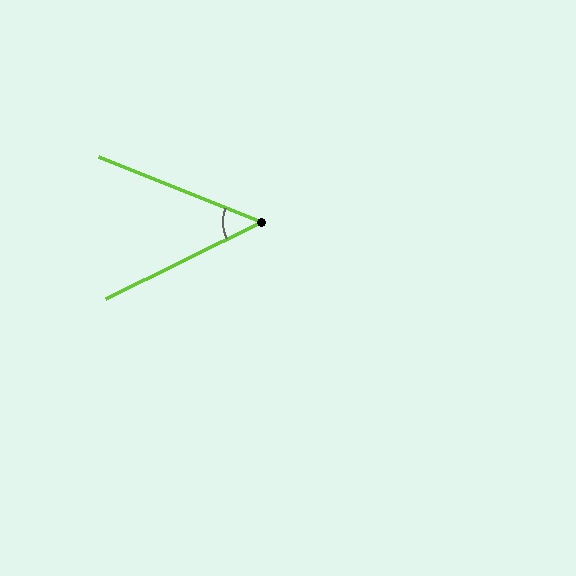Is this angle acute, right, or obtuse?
It is acute.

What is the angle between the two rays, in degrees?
Approximately 48 degrees.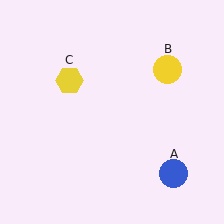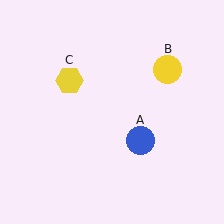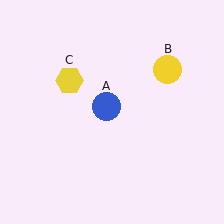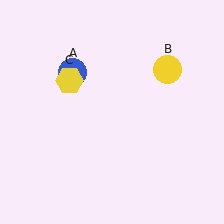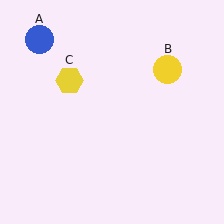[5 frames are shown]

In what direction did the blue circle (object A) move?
The blue circle (object A) moved up and to the left.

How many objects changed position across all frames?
1 object changed position: blue circle (object A).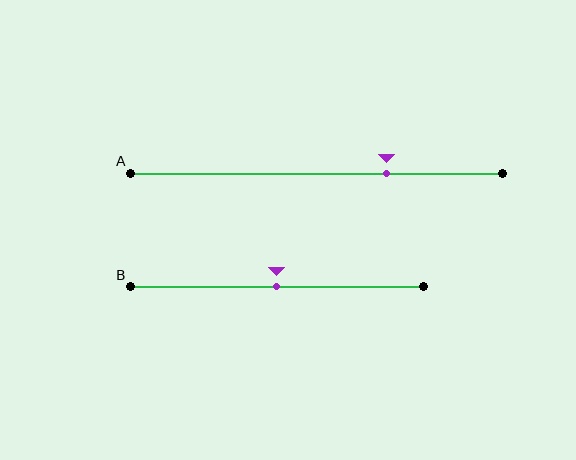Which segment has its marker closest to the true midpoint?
Segment B has its marker closest to the true midpoint.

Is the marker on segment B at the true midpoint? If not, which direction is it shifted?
Yes, the marker on segment B is at the true midpoint.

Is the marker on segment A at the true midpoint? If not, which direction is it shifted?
No, the marker on segment A is shifted to the right by about 19% of the segment length.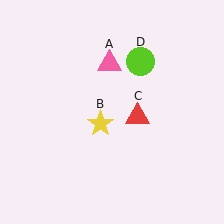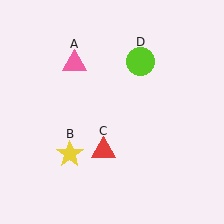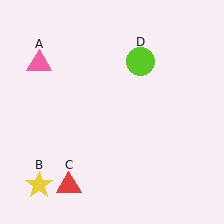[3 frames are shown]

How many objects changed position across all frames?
3 objects changed position: pink triangle (object A), yellow star (object B), red triangle (object C).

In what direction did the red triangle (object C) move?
The red triangle (object C) moved down and to the left.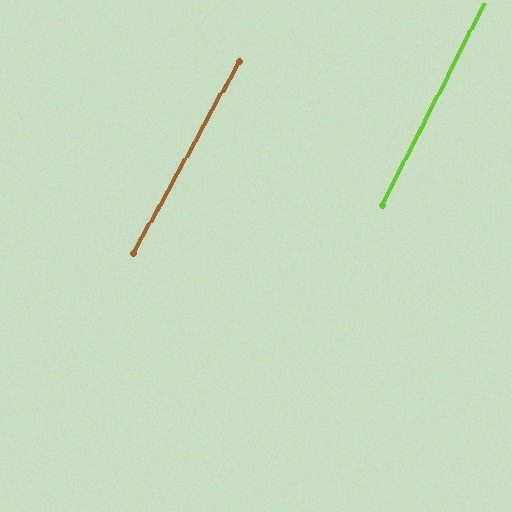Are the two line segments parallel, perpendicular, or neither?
Parallel — their directions differ by only 1.8°.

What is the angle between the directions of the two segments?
Approximately 2 degrees.